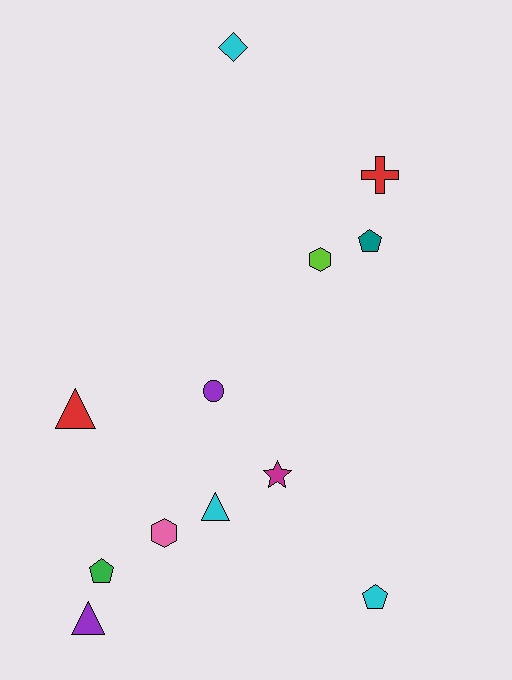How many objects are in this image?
There are 12 objects.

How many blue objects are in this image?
There are no blue objects.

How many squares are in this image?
There are no squares.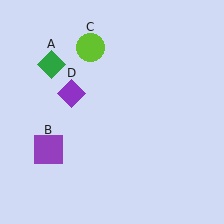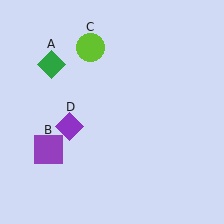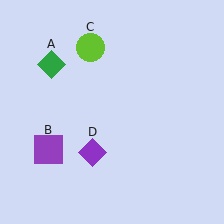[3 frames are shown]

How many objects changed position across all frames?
1 object changed position: purple diamond (object D).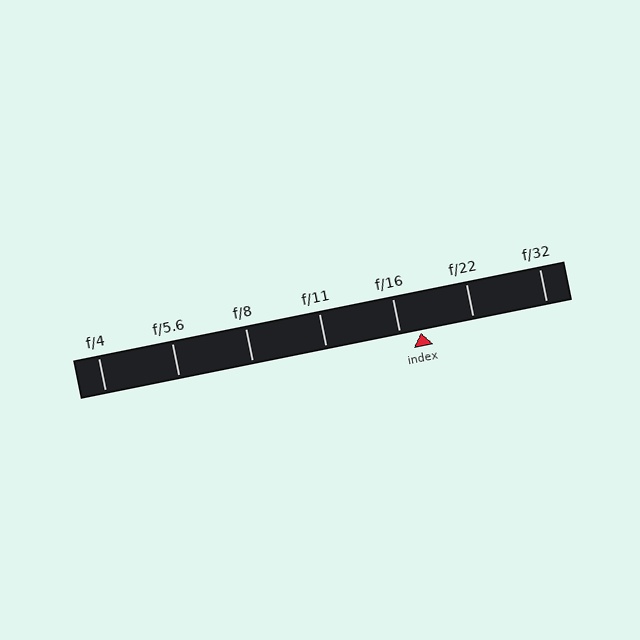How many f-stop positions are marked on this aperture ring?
There are 7 f-stop positions marked.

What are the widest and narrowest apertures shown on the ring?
The widest aperture shown is f/4 and the narrowest is f/32.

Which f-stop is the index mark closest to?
The index mark is closest to f/16.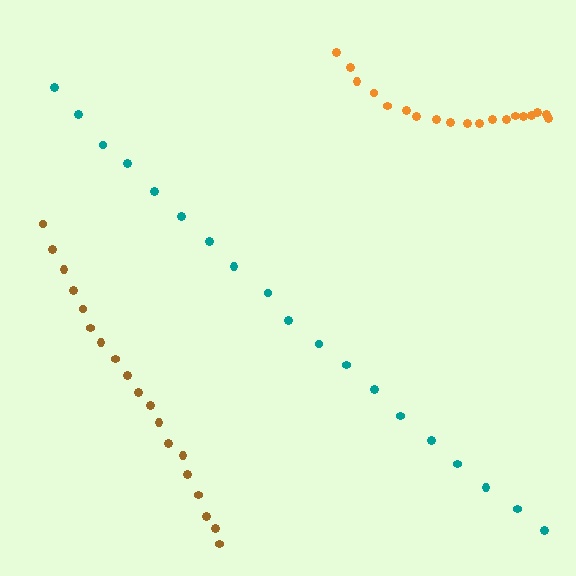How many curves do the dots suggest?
There are 3 distinct paths.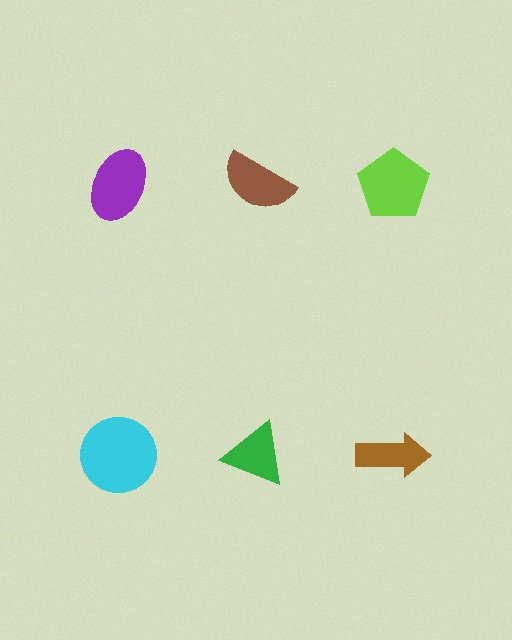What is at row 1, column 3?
A lime pentagon.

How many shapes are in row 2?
3 shapes.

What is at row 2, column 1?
A cyan circle.